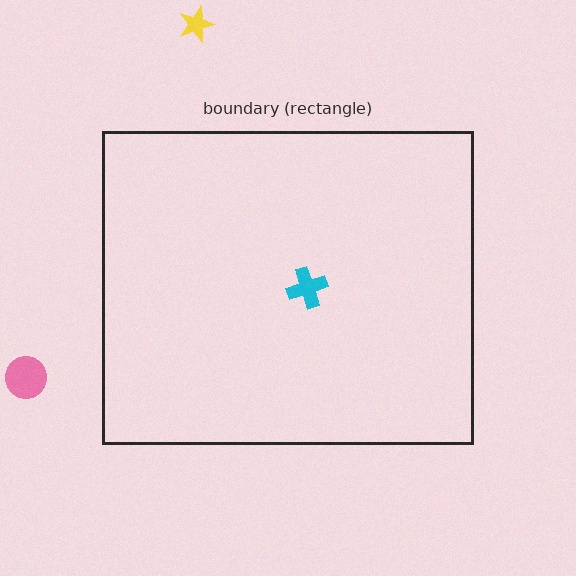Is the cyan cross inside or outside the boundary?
Inside.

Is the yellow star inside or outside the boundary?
Outside.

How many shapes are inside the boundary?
1 inside, 2 outside.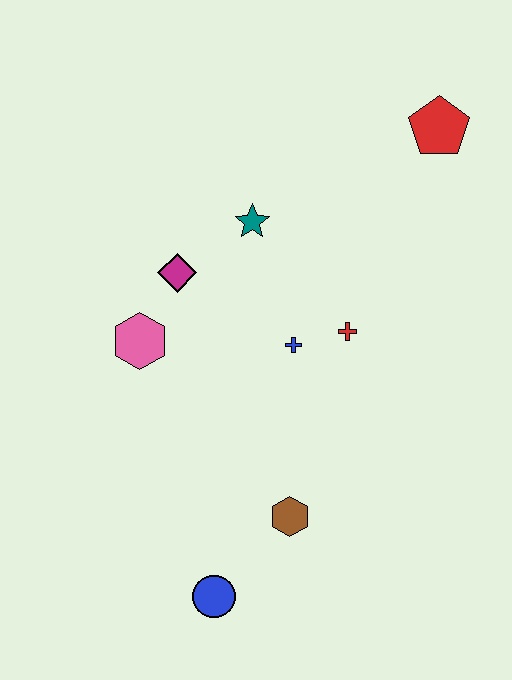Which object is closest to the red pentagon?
The teal star is closest to the red pentagon.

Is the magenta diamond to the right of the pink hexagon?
Yes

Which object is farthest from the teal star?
The blue circle is farthest from the teal star.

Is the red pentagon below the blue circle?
No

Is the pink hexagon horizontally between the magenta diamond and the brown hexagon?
No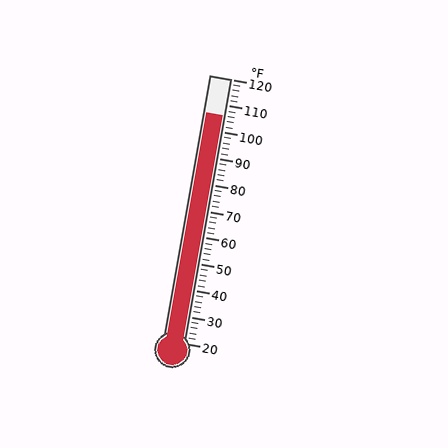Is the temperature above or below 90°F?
The temperature is above 90°F.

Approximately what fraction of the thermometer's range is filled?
The thermometer is filled to approximately 85% of its range.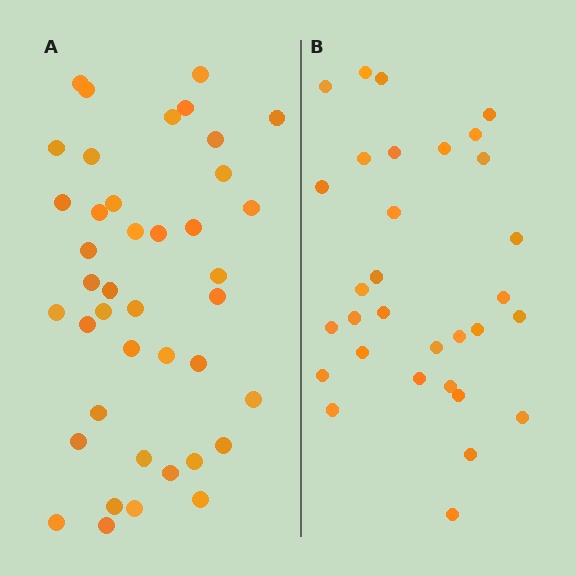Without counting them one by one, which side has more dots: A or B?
Region A (the left region) has more dots.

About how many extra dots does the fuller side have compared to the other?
Region A has roughly 10 or so more dots than region B.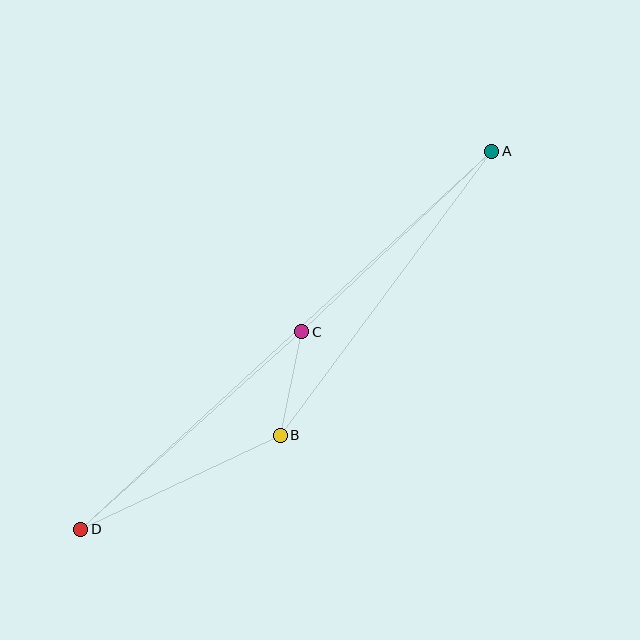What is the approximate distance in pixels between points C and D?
The distance between C and D is approximately 297 pixels.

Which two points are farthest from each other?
Points A and D are farthest from each other.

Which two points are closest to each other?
Points B and C are closest to each other.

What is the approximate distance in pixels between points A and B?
The distance between A and B is approximately 354 pixels.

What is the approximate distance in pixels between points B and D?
The distance between B and D is approximately 221 pixels.